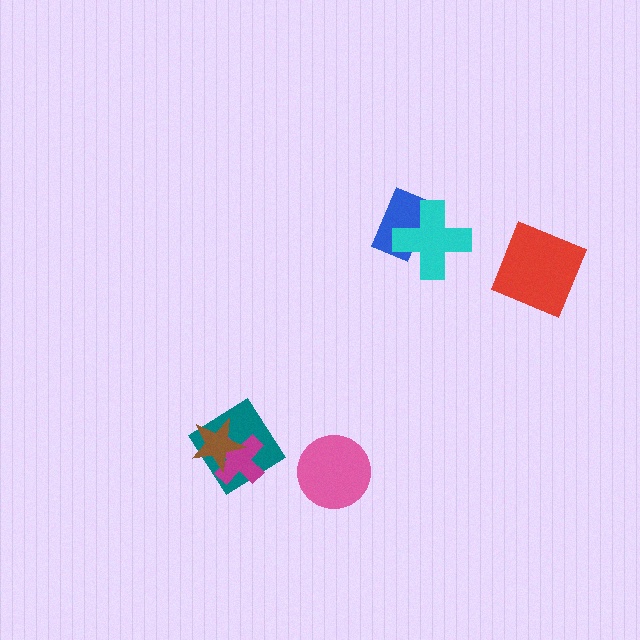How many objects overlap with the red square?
0 objects overlap with the red square.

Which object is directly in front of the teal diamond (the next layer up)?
The magenta cross is directly in front of the teal diamond.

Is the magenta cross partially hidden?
Yes, it is partially covered by another shape.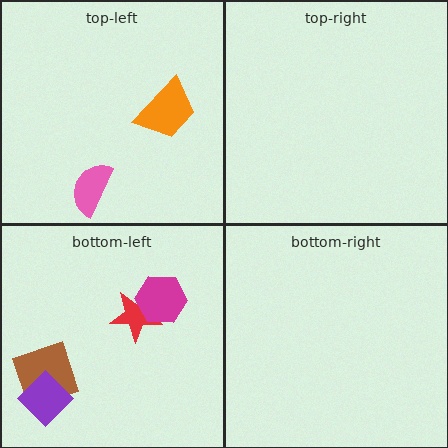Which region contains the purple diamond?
The bottom-left region.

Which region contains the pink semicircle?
The top-left region.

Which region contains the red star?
The bottom-left region.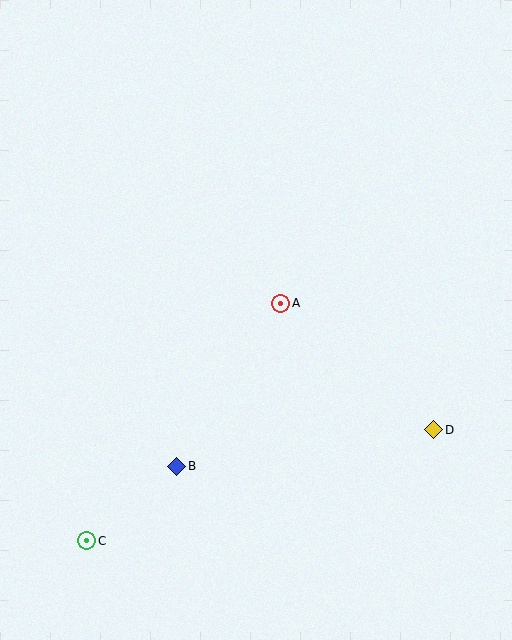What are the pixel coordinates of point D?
Point D is at (434, 430).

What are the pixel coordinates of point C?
Point C is at (87, 541).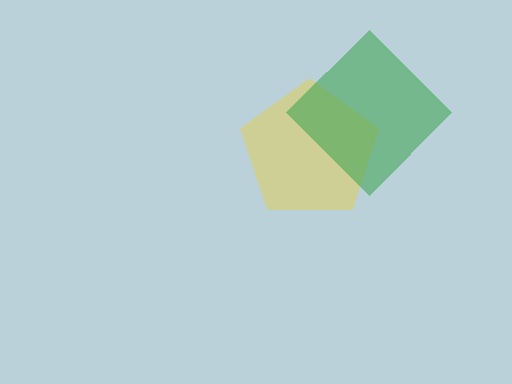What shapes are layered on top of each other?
The layered shapes are: a yellow pentagon, a green diamond.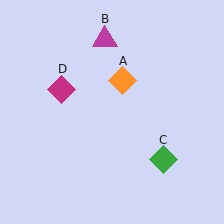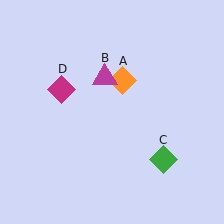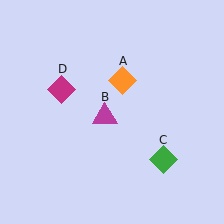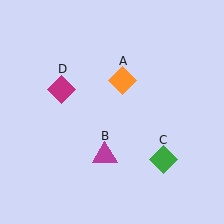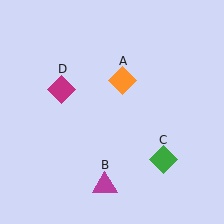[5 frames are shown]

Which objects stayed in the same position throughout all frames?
Orange diamond (object A) and green diamond (object C) and magenta diamond (object D) remained stationary.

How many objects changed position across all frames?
1 object changed position: magenta triangle (object B).